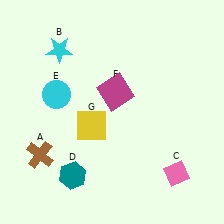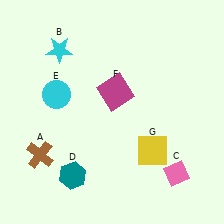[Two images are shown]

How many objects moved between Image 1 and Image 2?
1 object moved between the two images.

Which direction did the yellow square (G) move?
The yellow square (G) moved right.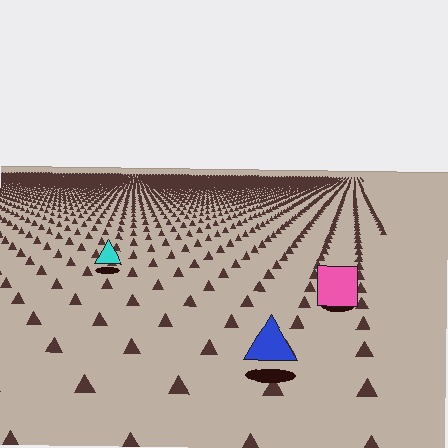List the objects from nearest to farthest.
From nearest to farthest: the blue triangle, the pink square, the cyan triangle.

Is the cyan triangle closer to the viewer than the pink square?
No. The pink square is closer — you can tell from the texture gradient: the ground texture is coarser near it.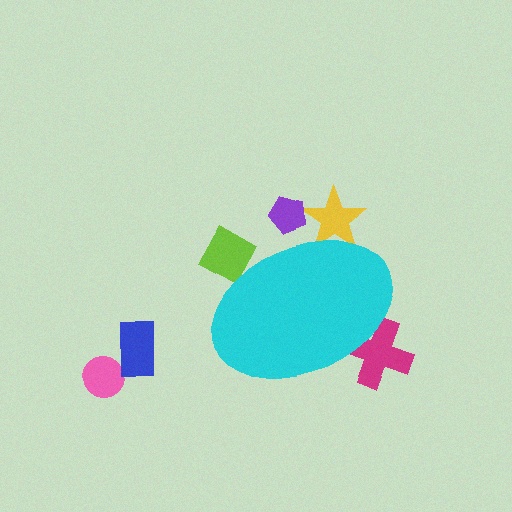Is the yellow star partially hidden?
Yes, the yellow star is partially hidden behind the cyan ellipse.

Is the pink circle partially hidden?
No, the pink circle is fully visible.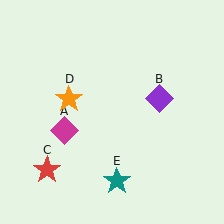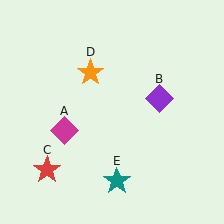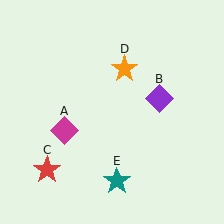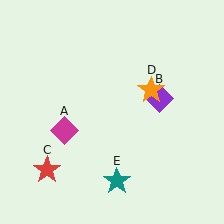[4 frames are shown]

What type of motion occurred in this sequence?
The orange star (object D) rotated clockwise around the center of the scene.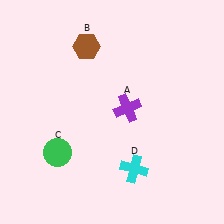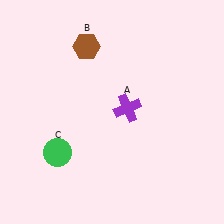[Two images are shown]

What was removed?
The cyan cross (D) was removed in Image 2.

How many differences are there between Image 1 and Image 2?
There is 1 difference between the two images.